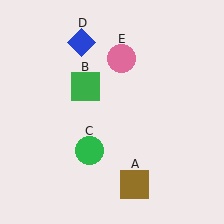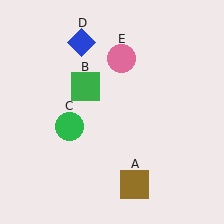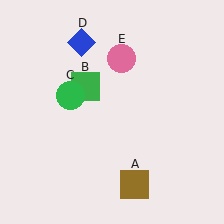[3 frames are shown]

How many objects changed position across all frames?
1 object changed position: green circle (object C).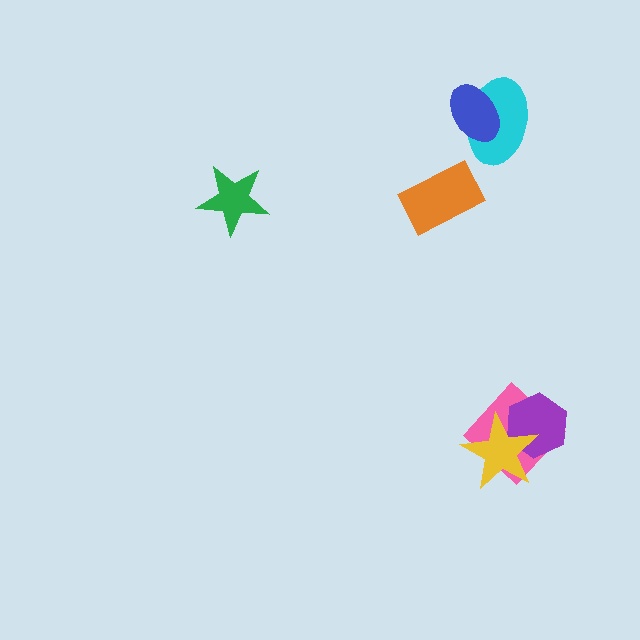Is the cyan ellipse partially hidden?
Yes, it is partially covered by another shape.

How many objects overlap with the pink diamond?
2 objects overlap with the pink diamond.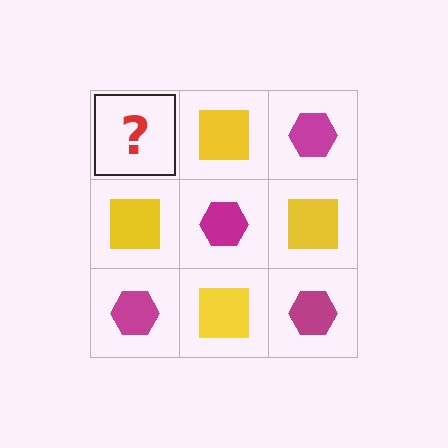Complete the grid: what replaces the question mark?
The question mark should be replaced with a magenta hexagon.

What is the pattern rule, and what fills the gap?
The rule is that it alternates magenta hexagon and yellow square in a checkerboard pattern. The gap should be filled with a magenta hexagon.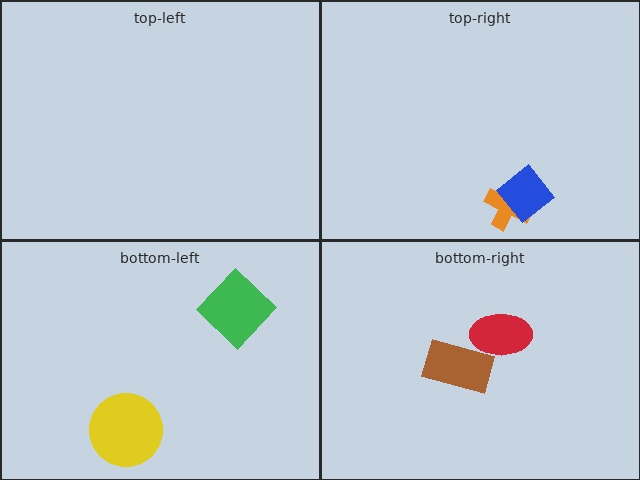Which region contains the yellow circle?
The bottom-left region.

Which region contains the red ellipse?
The bottom-right region.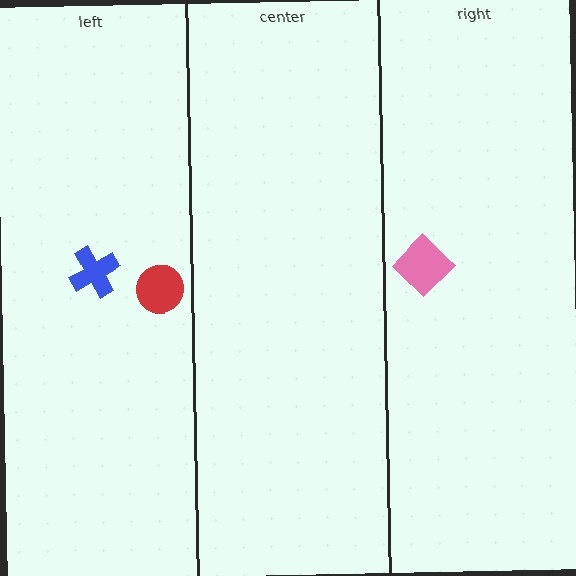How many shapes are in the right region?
1.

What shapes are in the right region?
The pink diamond.